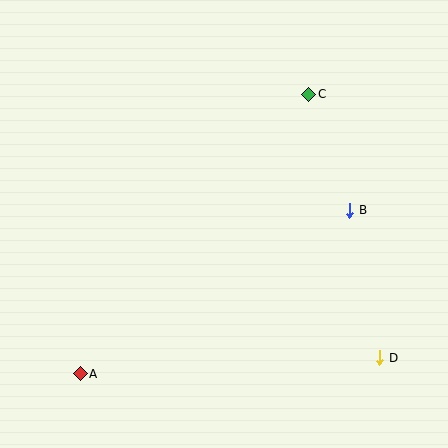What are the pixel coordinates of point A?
Point A is at (80, 374).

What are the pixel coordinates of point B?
Point B is at (350, 210).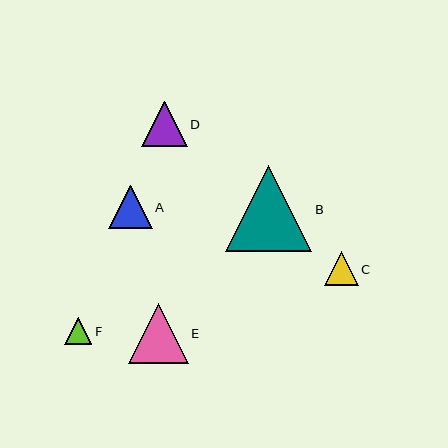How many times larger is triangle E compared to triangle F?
Triangle E is approximately 2.2 times the size of triangle F.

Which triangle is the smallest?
Triangle F is the smallest with a size of approximately 27 pixels.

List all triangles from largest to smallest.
From largest to smallest: B, E, D, A, C, F.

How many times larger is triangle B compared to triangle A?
Triangle B is approximately 2.0 times the size of triangle A.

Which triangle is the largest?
Triangle B is the largest with a size of approximately 86 pixels.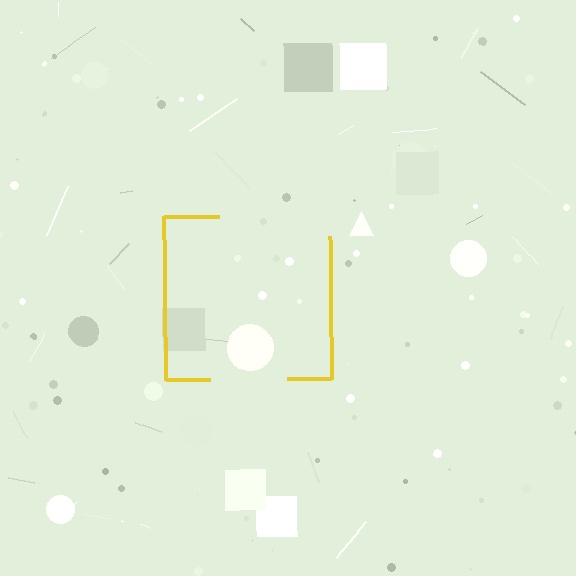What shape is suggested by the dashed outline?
The dashed outline suggests a square.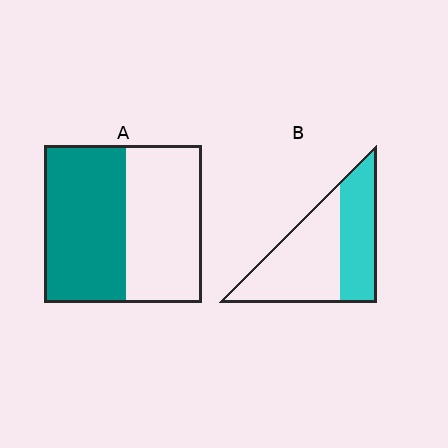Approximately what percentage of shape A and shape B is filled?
A is approximately 50% and B is approximately 40%.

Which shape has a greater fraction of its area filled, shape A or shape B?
Shape A.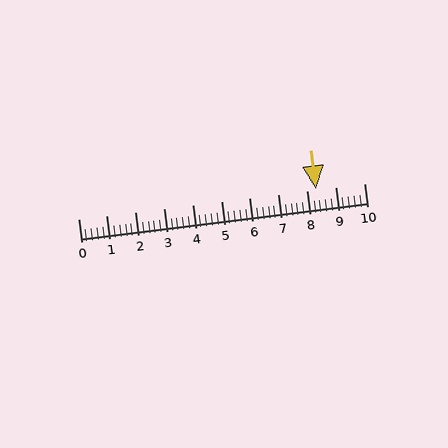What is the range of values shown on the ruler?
The ruler shows values from 0 to 10.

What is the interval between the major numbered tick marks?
The major tick marks are spaced 1 units apart.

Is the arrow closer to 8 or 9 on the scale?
The arrow is closer to 8.